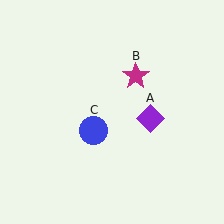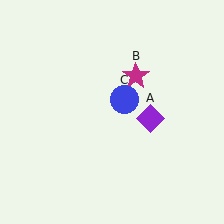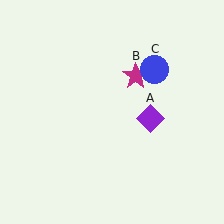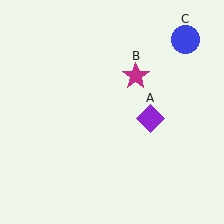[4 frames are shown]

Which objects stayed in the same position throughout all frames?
Purple diamond (object A) and magenta star (object B) remained stationary.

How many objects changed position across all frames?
1 object changed position: blue circle (object C).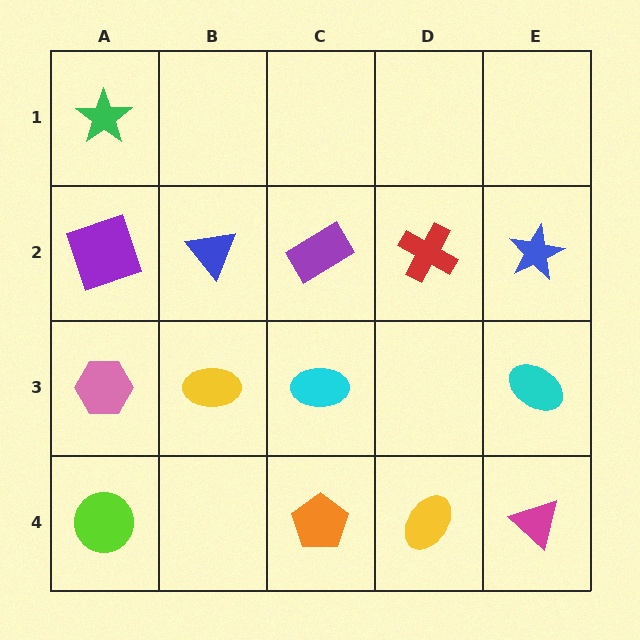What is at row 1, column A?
A green star.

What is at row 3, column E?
A cyan ellipse.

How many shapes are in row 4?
4 shapes.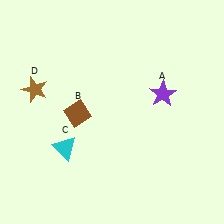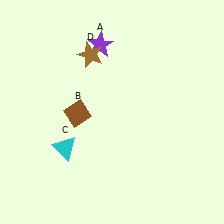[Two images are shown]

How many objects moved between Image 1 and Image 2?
2 objects moved between the two images.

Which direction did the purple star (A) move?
The purple star (A) moved left.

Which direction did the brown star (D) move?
The brown star (D) moved right.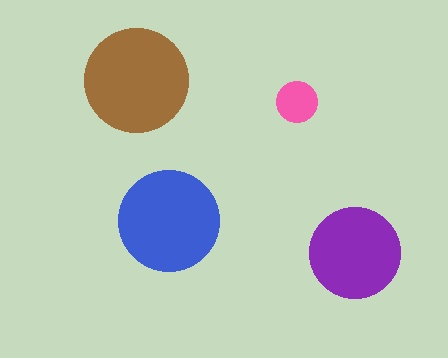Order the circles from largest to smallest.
the brown one, the blue one, the purple one, the pink one.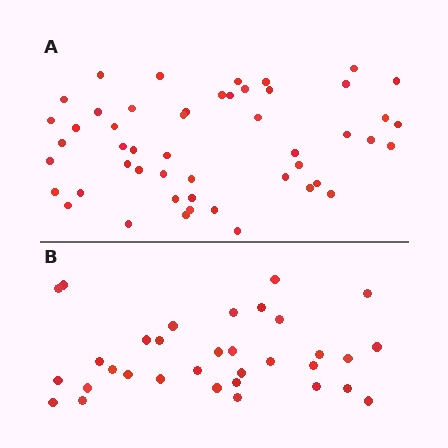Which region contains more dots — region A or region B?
Region A (the top region) has more dots.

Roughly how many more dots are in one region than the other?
Region A has approximately 15 more dots than region B.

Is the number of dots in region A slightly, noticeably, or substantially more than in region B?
Region A has substantially more. The ratio is roughly 1.5 to 1.